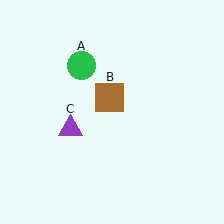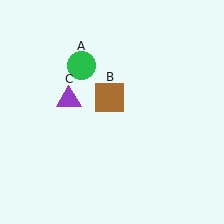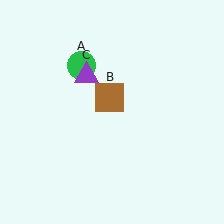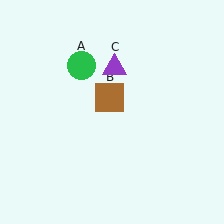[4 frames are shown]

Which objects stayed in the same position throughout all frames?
Green circle (object A) and brown square (object B) remained stationary.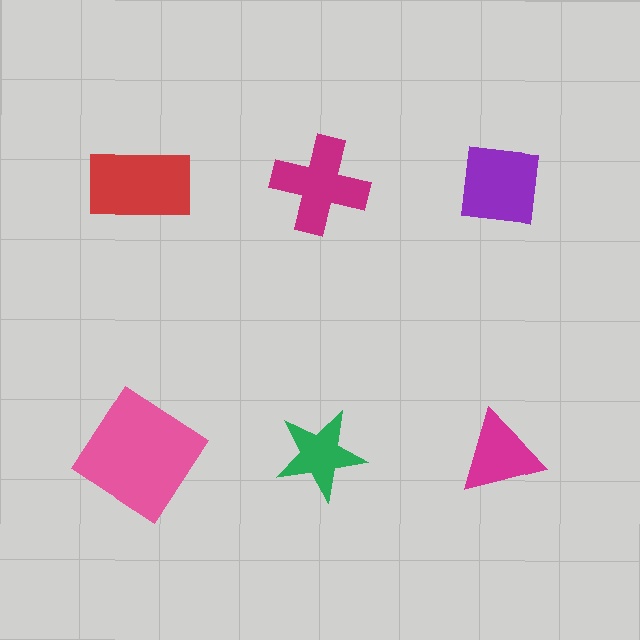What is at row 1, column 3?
A purple square.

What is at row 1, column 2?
A magenta cross.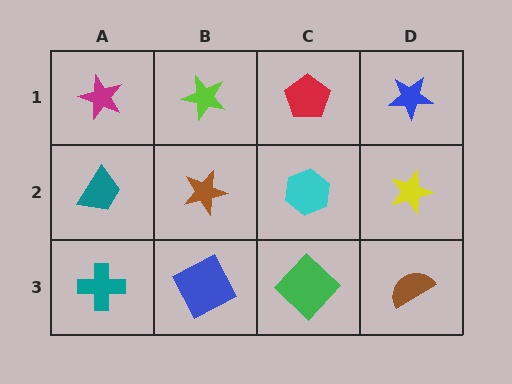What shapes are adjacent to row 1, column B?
A brown star (row 2, column B), a magenta star (row 1, column A), a red pentagon (row 1, column C).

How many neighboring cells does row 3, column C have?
3.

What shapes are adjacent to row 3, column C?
A cyan hexagon (row 2, column C), a blue square (row 3, column B), a brown semicircle (row 3, column D).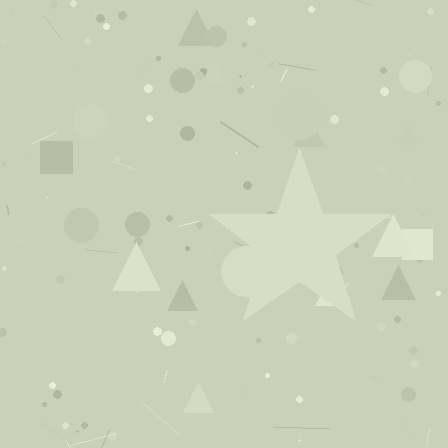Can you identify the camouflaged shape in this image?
The camouflaged shape is a star.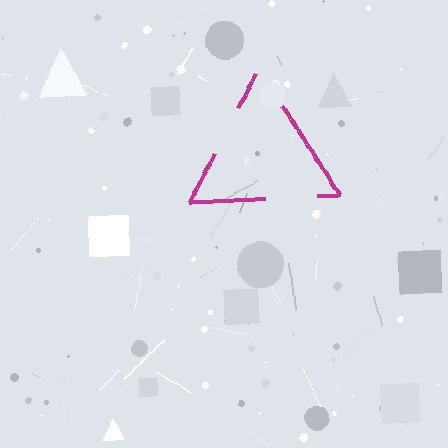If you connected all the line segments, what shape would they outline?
They would outline a triangle.